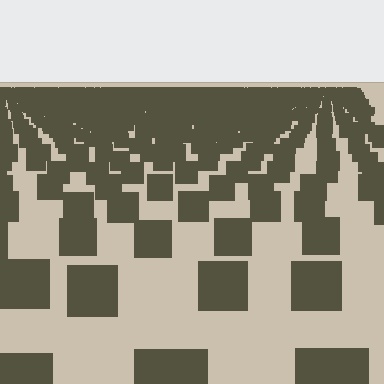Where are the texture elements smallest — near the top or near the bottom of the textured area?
Near the top.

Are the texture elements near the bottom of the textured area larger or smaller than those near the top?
Larger. Near the bottom, elements are closer to the viewer and appear at a bigger on-screen size.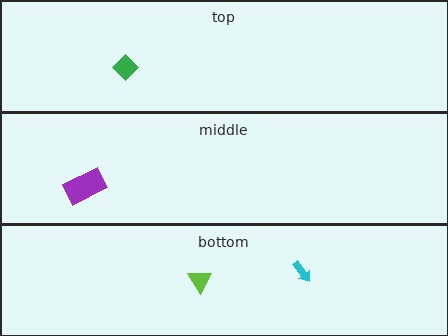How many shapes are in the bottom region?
2.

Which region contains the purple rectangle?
The middle region.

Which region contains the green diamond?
The top region.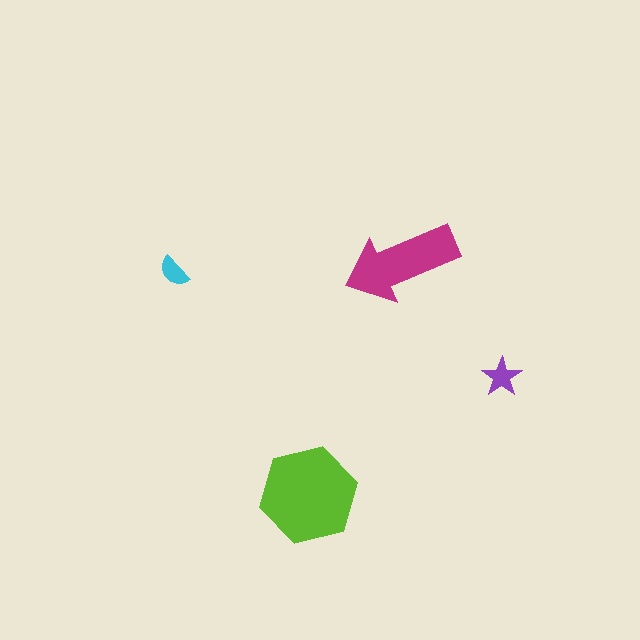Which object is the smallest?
The cyan semicircle.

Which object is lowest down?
The lime hexagon is bottommost.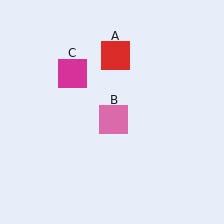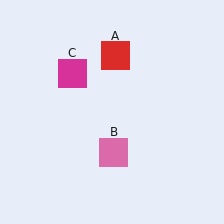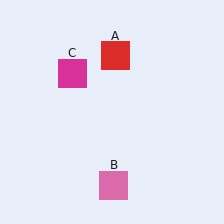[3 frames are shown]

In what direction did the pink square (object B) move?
The pink square (object B) moved down.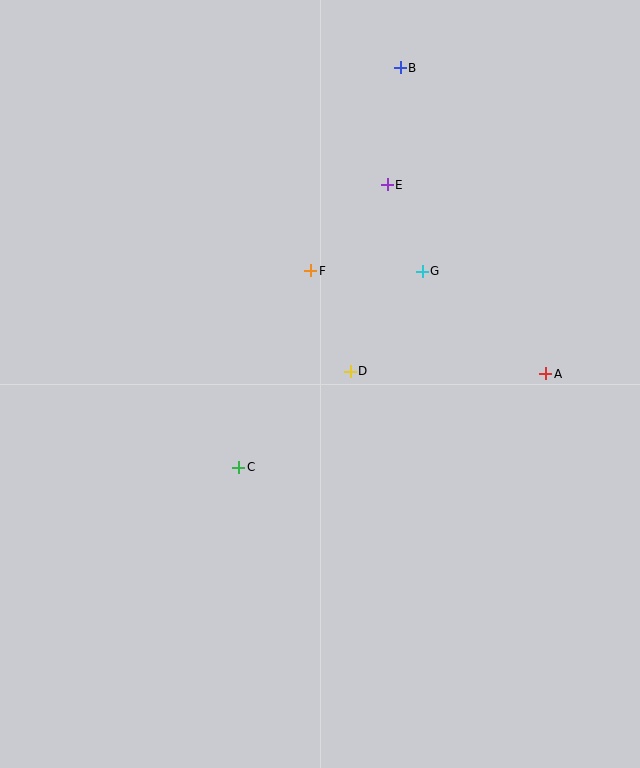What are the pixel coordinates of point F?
Point F is at (311, 271).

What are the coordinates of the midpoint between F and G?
The midpoint between F and G is at (366, 271).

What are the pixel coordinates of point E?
Point E is at (387, 185).